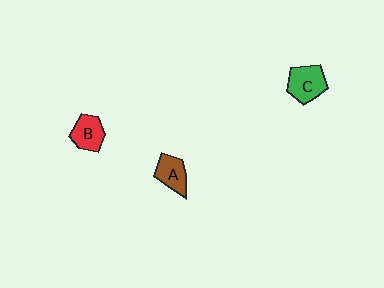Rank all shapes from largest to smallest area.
From largest to smallest: C (green), B (red), A (brown).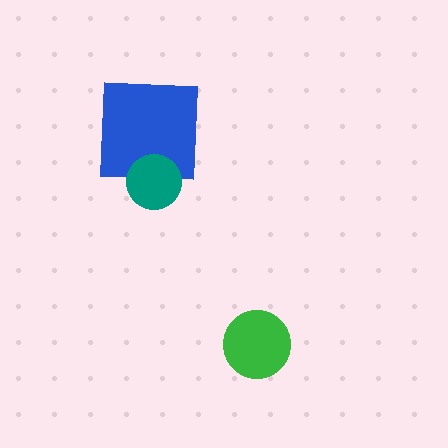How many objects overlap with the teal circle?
1 object overlaps with the teal circle.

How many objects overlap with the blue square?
1 object overlaps with the blue square.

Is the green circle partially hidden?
No, no other shape covers it.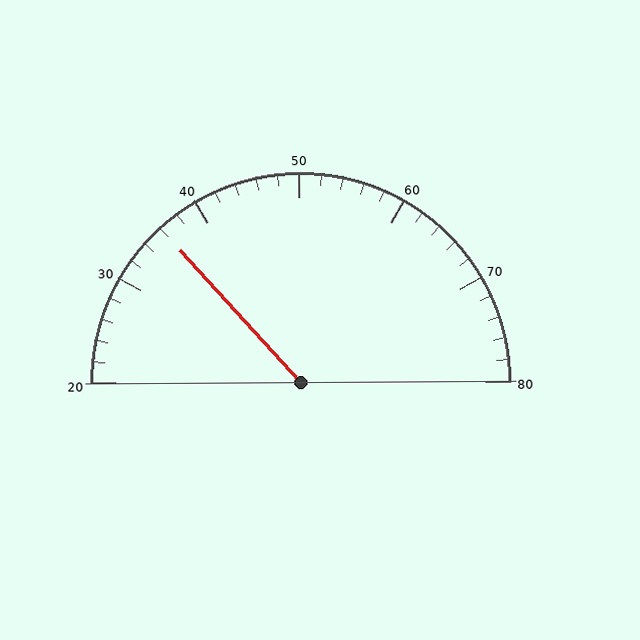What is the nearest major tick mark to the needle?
The nearest major tick mark is 40.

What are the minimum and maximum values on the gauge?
The gauge ranges from 20 to 80.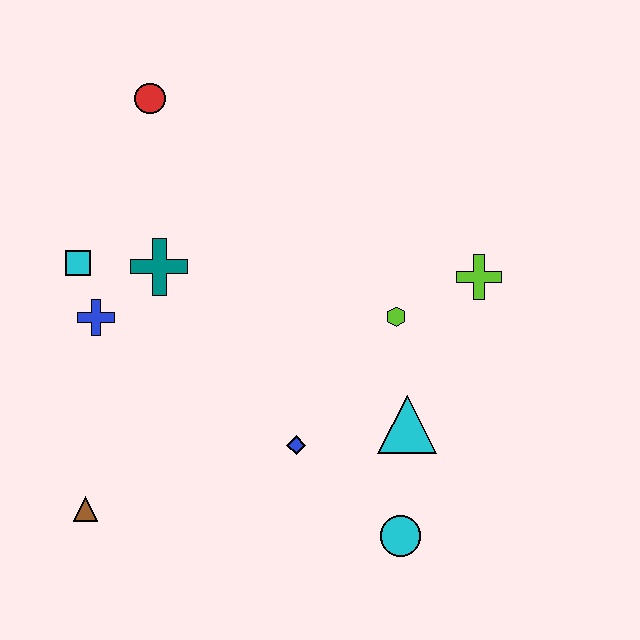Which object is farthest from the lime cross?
The brown triangle is farthest from the lime cross.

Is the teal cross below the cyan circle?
No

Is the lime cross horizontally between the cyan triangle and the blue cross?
No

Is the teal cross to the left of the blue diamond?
Yes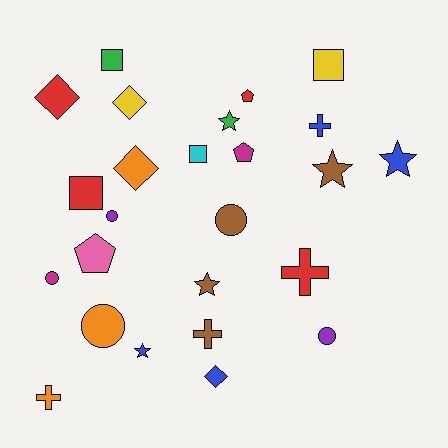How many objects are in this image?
There are 25 objects.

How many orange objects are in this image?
There are 3 orange objects.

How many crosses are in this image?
There are 4 crosses.